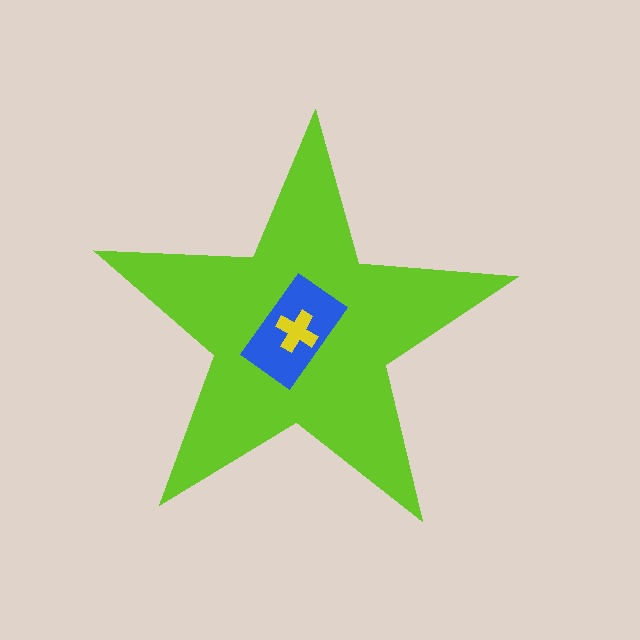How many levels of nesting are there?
3.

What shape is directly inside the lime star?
The blue rectangle.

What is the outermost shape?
The lime star.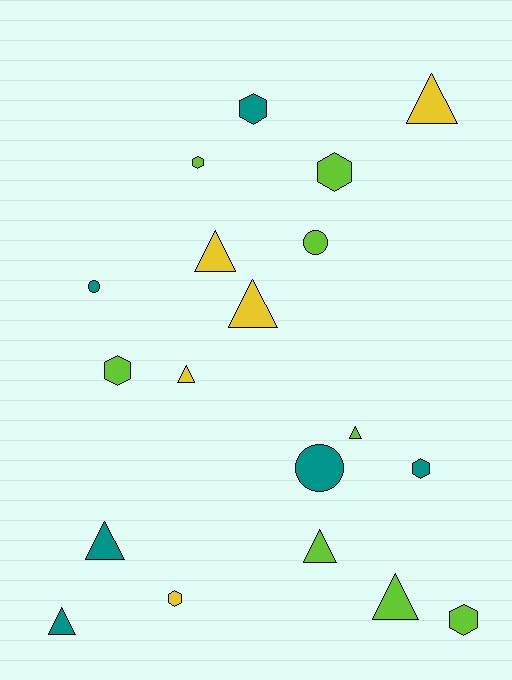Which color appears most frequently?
Lime, with 8 objects.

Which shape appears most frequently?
Triangle, with 9 objects.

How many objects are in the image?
There are 19 objects.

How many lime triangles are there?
There are 3 lime triangles.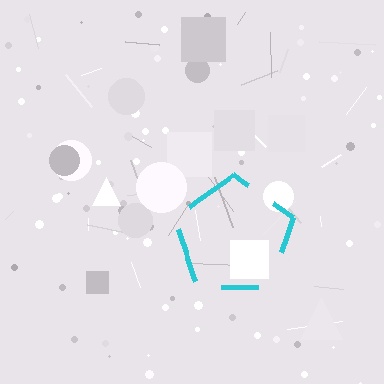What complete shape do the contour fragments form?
The contour fragments form a pentagon.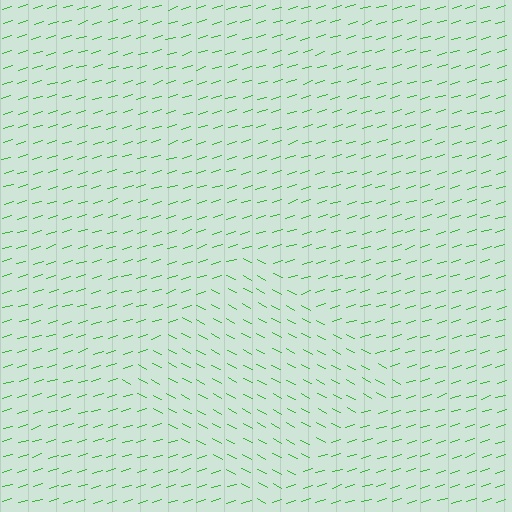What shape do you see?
I see a diamond.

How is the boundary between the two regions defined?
The boundary is defined purely by a change in line orientation (approximately 45 degrees difference). All lines are the same color and thickness.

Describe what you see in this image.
The image is filled with small green line segments. A diamond region in the image has lines oriented differently from the surrounding lines, creating a visible texture boundary.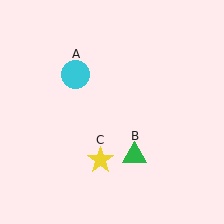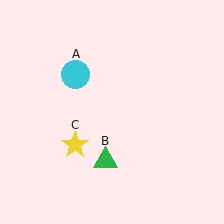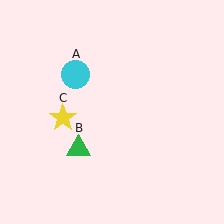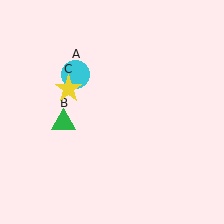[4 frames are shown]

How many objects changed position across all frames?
2 objects changed position: green triangle (object B), yellow star (object C).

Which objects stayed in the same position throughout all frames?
Cyan circle (object A) remained stationary.